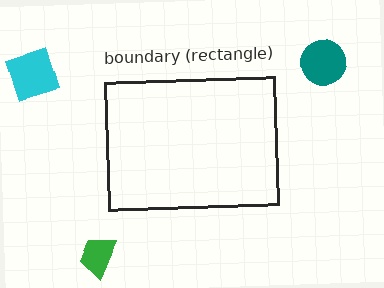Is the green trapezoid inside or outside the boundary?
Outside.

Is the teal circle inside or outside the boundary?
Outside.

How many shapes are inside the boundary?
0 inside, 3 outside.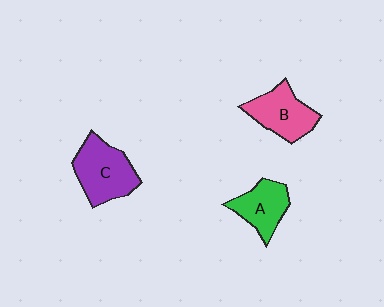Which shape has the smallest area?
Shape A (green).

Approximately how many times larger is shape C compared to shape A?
Approximately 1.4 times.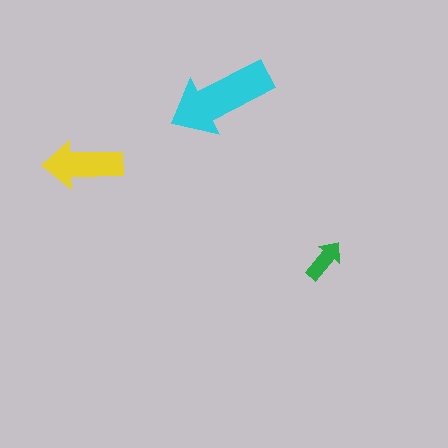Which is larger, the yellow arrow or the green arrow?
The yellow one.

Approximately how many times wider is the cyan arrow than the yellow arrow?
About 1.5 times wider.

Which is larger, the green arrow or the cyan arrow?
The cyan one.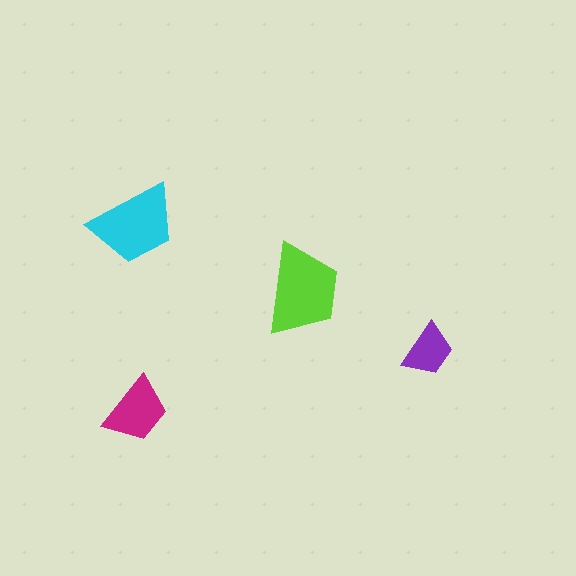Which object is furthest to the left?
The cyan trapezoid is leftmost.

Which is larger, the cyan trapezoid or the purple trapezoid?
The cyan one.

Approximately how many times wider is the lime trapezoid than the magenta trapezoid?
About 1.5 times wider.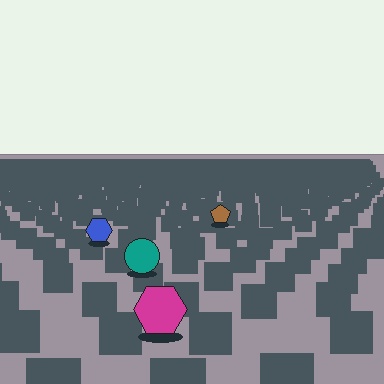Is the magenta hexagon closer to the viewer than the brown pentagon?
Yes. The magenta hexagon is closer — you can tell from the texture gradient: the ground texture is coarser near it.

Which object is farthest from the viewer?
The brown pentagon is farthest from the viewer. It appears smaller and the ground texture around it is denser.